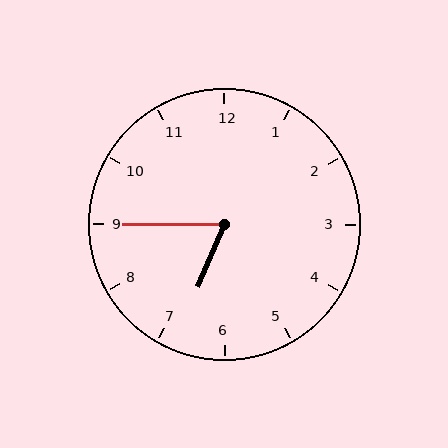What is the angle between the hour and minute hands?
Approximately 68 degrees.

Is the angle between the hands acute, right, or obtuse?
It is acute.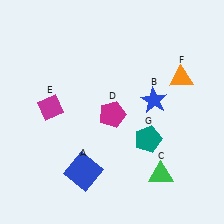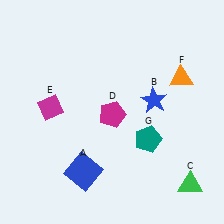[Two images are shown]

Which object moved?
The green triangle (C) moved right.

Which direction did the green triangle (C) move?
The green triangle (C) moved right.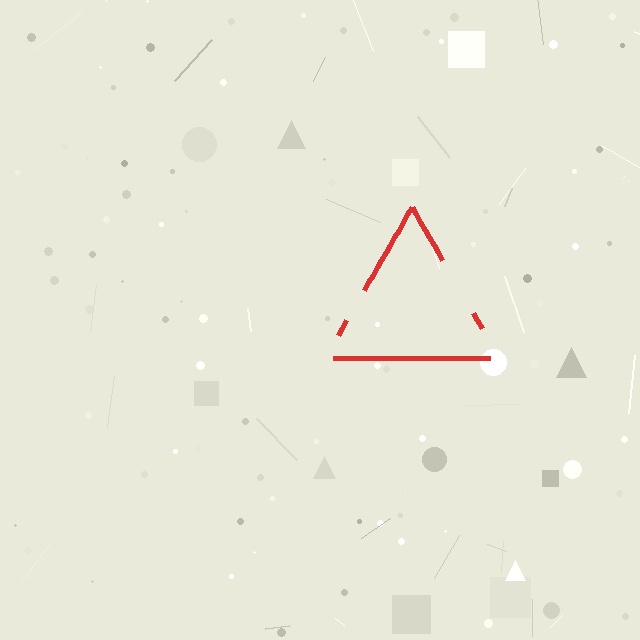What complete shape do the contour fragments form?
The contour fragments form a triangle.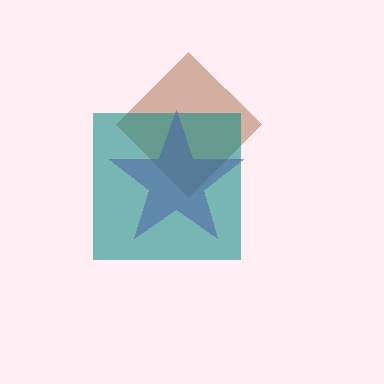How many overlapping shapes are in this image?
There are 3 overlapping shapes in the image.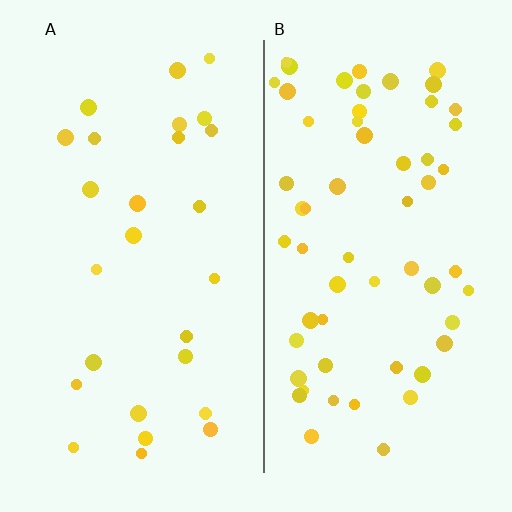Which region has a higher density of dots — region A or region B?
B (the right).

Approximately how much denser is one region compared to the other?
Approximately 2.2× — region B over region A.